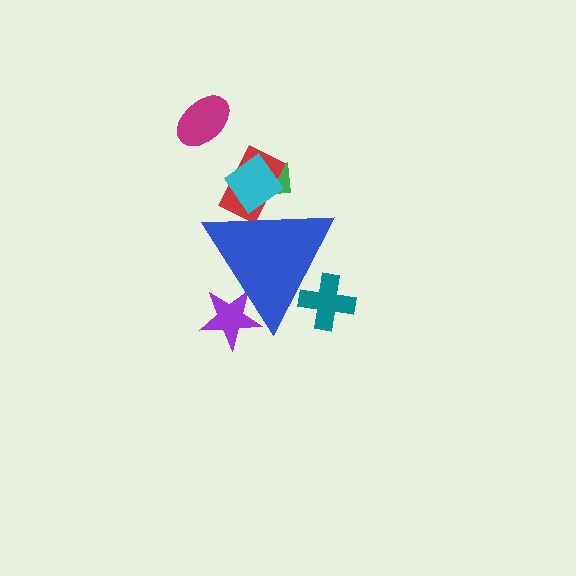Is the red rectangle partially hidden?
Yes, the red rectangle is partially hidden behind the blue triangle.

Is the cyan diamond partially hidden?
Yes, the cyan diamond is partially hidden behind the blue triangle.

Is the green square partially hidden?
Yes, the green square is partially hidden behind the blue triangle.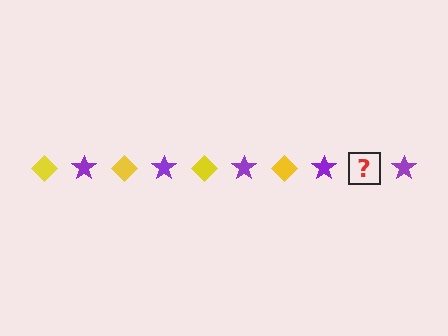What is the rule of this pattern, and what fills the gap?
The rule is that the pattern alternates between yellow diamond and purple star. The gap should be filled with a yellow diamond.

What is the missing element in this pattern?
The missing element is a yellow diamond.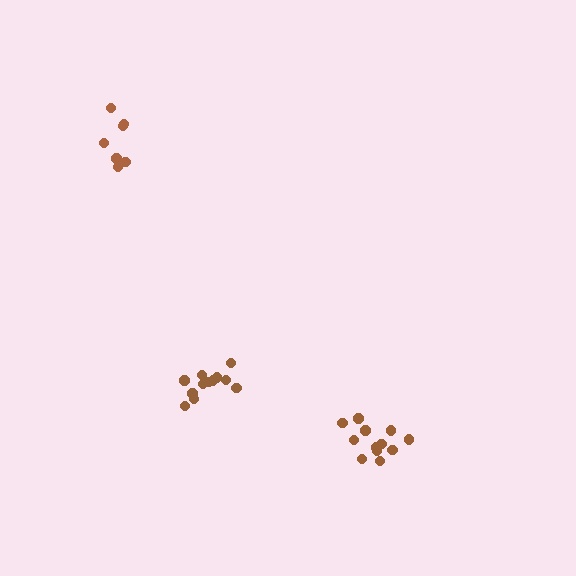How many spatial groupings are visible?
There are 3 spatial groupings.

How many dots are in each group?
Group 1: 12 dots, Group 2: 12 dots, Group 3: 7 dots (31 total).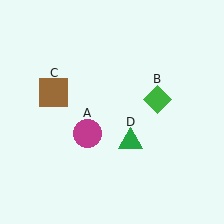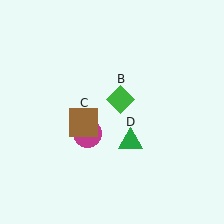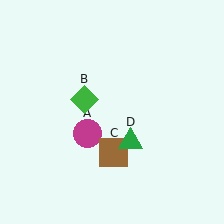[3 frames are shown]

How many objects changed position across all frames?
2 objects changed position: green diamond (object B), brown square (object C).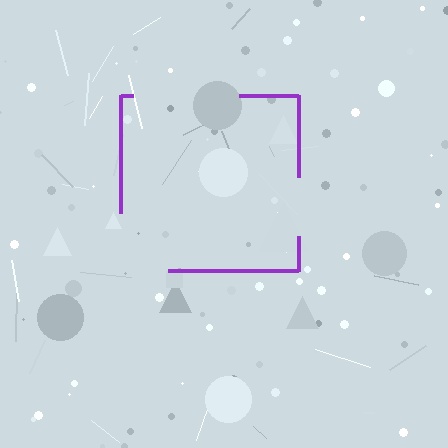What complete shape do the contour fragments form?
The contour fragments form a square.